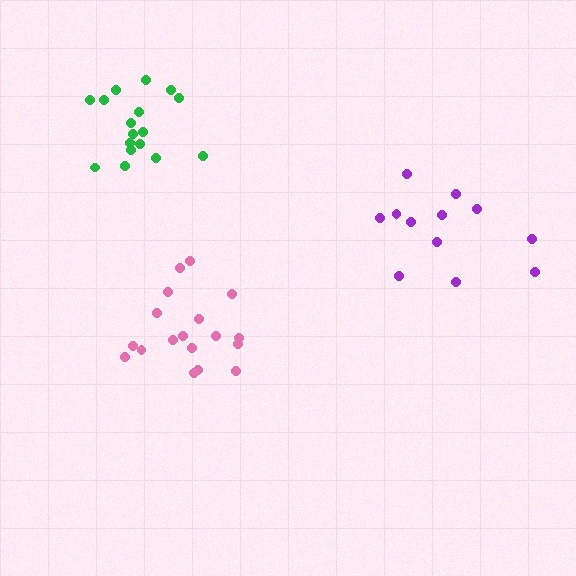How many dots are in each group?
Group 1: 12 dots, Group 2: 17 dots, Group 3: 18 dots (47 total).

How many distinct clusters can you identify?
There are 3 distinct clusters.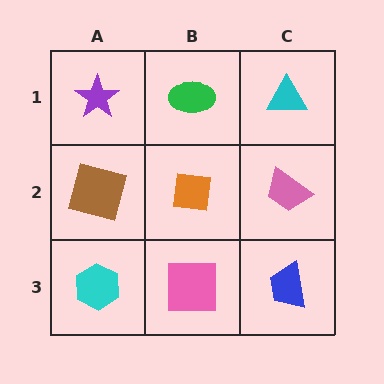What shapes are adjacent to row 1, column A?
A brown square (row 2, column A), a green ellipse (row 1, column B).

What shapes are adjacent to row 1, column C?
A pink trapezoid (row 2, column C), a green ellipse (row 1, column B).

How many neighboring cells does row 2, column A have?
3.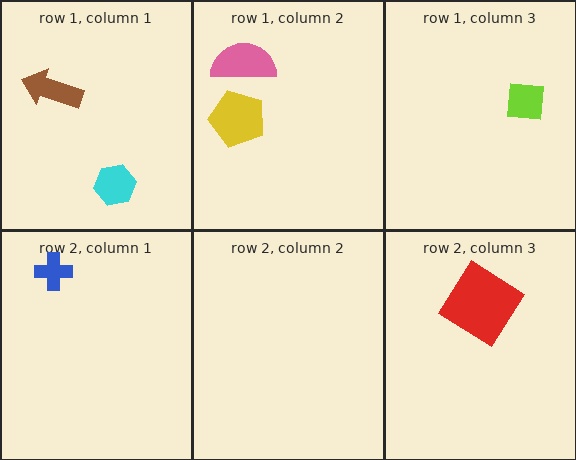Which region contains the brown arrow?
The row 1, column 1 region.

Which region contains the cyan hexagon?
The row 1, column 1 region.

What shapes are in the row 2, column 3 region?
The red diamond.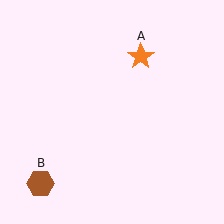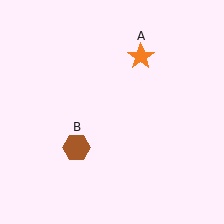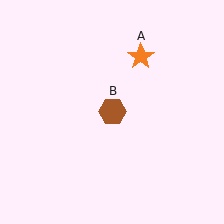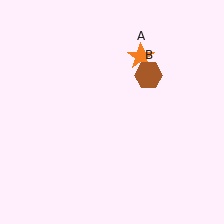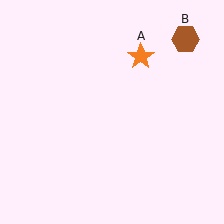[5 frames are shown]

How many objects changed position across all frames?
1 object changed position: brown hexagon (object B).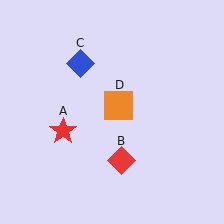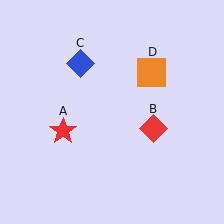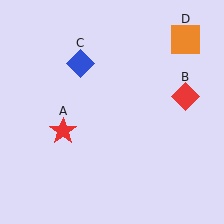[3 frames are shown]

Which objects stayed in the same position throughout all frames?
Red star (object A) and blue diamond (object C) remained stationary.